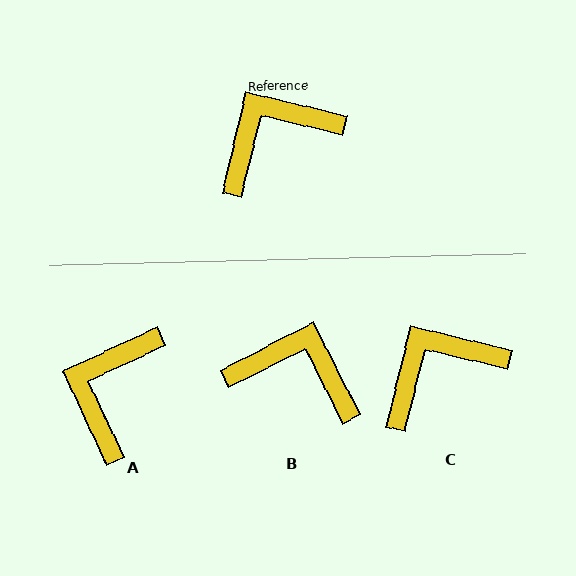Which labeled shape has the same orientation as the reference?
C.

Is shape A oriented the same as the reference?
No, it is off by about 39 degrees.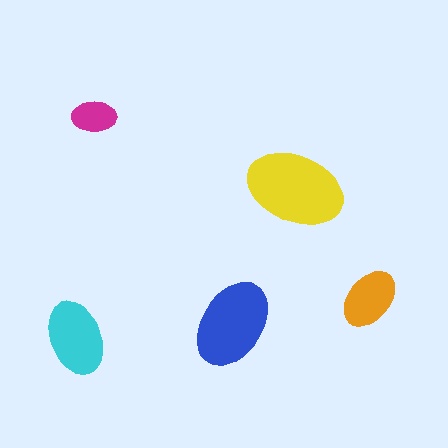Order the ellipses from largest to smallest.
the yellow one, the blue one, the cyan one, the orange one, the magenta one.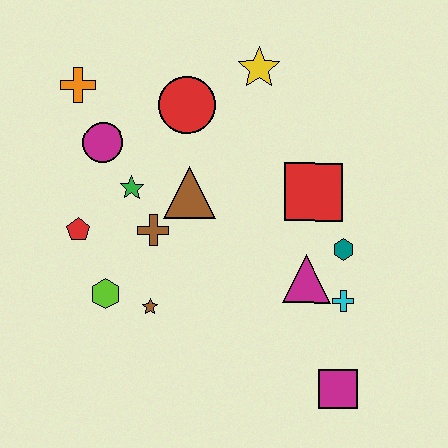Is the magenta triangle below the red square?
Yes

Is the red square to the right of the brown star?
Yes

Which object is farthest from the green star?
The magenta square is farthest from the green star.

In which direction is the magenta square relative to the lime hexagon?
The magenta square is to the right of the lime hexagon.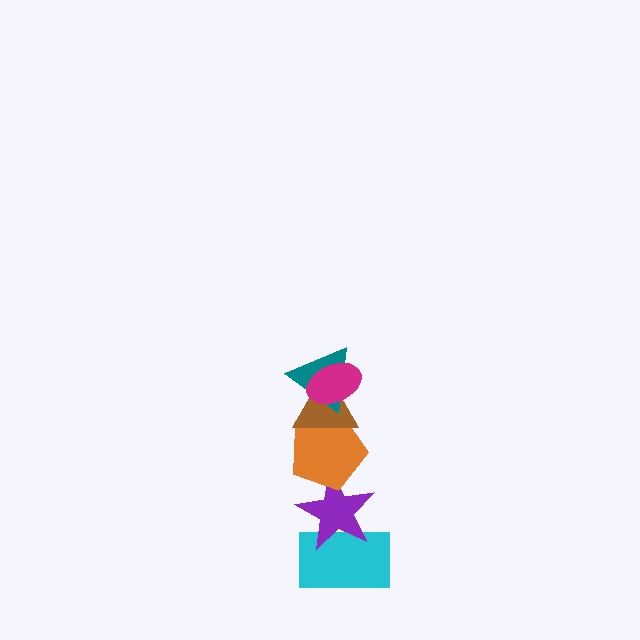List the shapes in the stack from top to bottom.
From top to bottom: the magenta ellipse, the teal triangle, the brown triangle, the orange pentagon, the purple star, the cyan rectangle.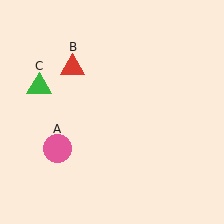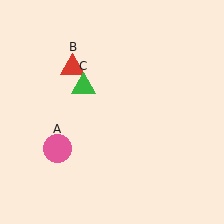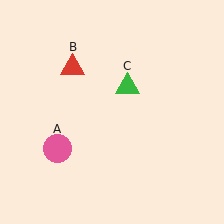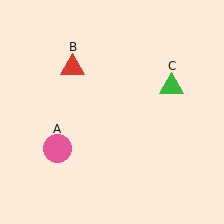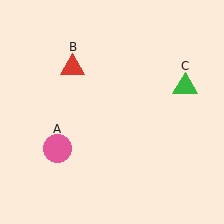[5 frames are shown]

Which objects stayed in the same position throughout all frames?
Pink circle (object A) and red triangle (object B) remained stationary.